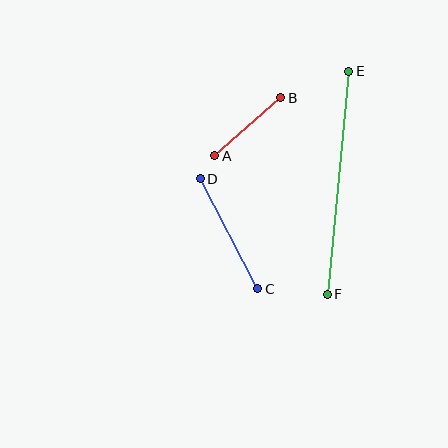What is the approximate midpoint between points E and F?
The midpoint is at approximately (338, 183) pixels.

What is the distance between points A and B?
The distance is approximately 88 pixels.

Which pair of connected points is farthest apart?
Points E and F are farthest apart.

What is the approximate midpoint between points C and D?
The midpoint is at approximately (229, 234) pixels.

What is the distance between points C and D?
The distance is approximately 124 pixels.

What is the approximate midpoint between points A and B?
The midpoint is at approximately (248, 127) pixels.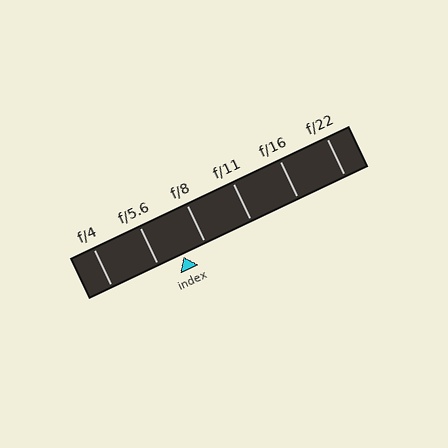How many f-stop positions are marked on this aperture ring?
There are 6 f-stop positions marked.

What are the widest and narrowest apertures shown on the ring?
The widest aperture shown is f/4 and the narrowest is f/22.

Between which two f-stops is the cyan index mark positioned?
The index mark is between f/5.6 and f/8.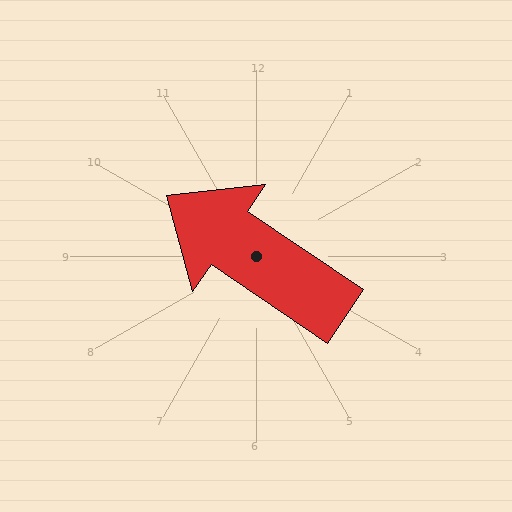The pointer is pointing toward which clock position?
Roughly 10 o'clock.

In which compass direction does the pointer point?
Northwest.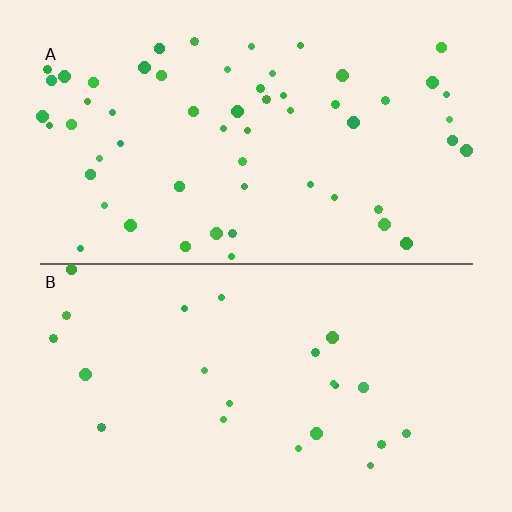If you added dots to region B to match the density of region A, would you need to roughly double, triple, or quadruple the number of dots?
Approximately triple.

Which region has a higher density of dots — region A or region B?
A (the top).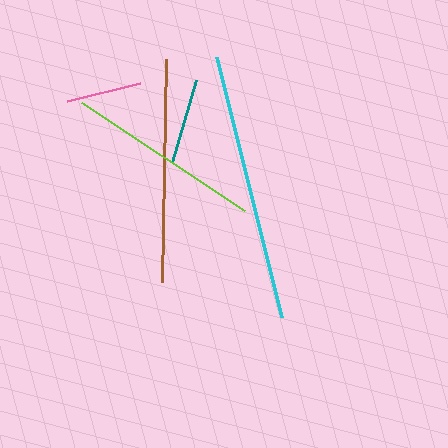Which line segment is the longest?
The cyan line is the longest at approximately 267 pixels.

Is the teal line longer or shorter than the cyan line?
The cyan line is longer than the teal line.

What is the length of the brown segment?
The brown segment is approximately 224 pixels long.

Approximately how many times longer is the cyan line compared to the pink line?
The cyan line is approximately 3.6 times the length of the pink line.